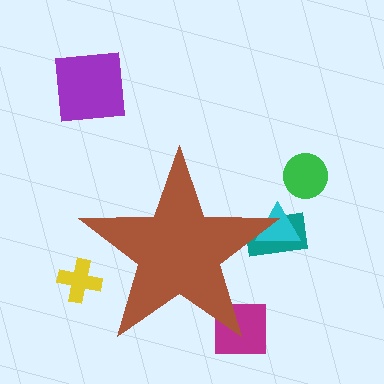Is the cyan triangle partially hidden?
Yes, the cyan triangle is partially hidden behind the brown star.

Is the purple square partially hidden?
No, the purple square is fully visible.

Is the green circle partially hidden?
No, the green circle is fully visible.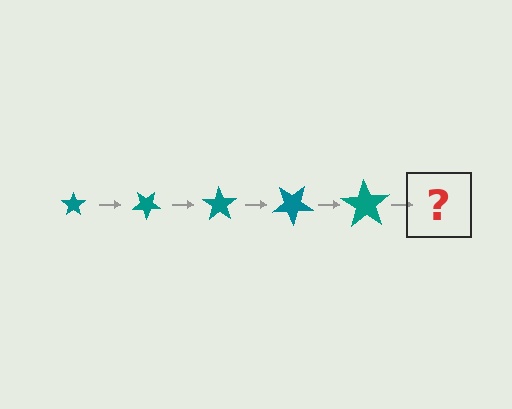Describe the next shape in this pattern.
It should be a star, larger than the previous one and rotated 175 degrees from the start.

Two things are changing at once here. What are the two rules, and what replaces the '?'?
The two rules are that the star grows larger each step and it rotates 35 degrees each step. The '?' should be a star, larger than the previous one and rotated 175 degrees from the start.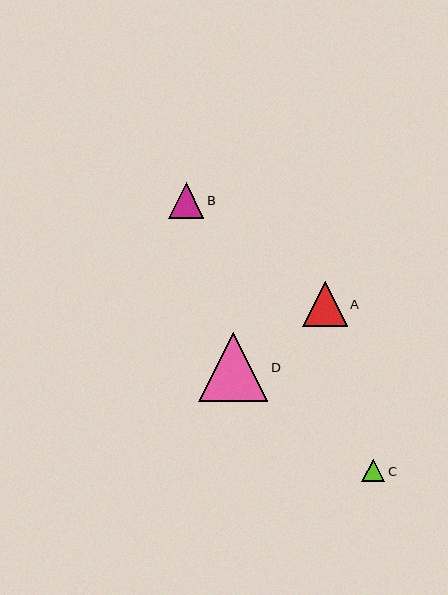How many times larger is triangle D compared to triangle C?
Triangle D is approximately 3.1 times the size of triangle C.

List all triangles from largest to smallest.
From largest to smallest: D, A, B, C.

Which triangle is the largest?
Triangle D is the largest with a size of approximately 69 pixels.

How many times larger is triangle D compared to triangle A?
Triangle D is approximately 1.6 times the size of triangle A.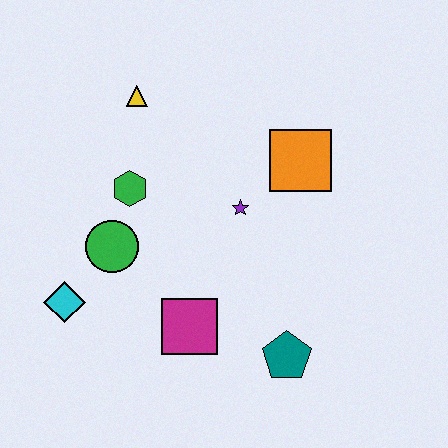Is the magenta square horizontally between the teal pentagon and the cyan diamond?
Yes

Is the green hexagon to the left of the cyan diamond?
No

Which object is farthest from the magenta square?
The yellow triangle is farthest from the magenta square.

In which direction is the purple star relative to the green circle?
The purple star is to the right of the green circle.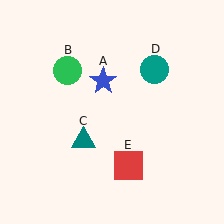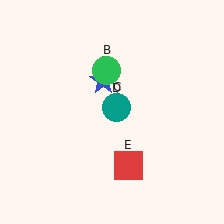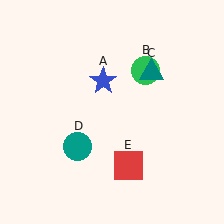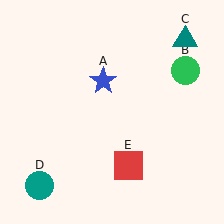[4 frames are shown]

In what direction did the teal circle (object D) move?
The teal circle (object D) moved down and to the left.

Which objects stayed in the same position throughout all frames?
Blue star (object A) and red square (object E) remained stationary.